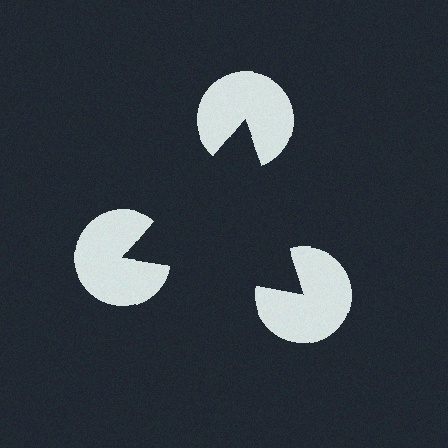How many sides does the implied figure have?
3 sides.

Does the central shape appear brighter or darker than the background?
It typically appears slightly darker than the background, even though no actual brightness change is drawn.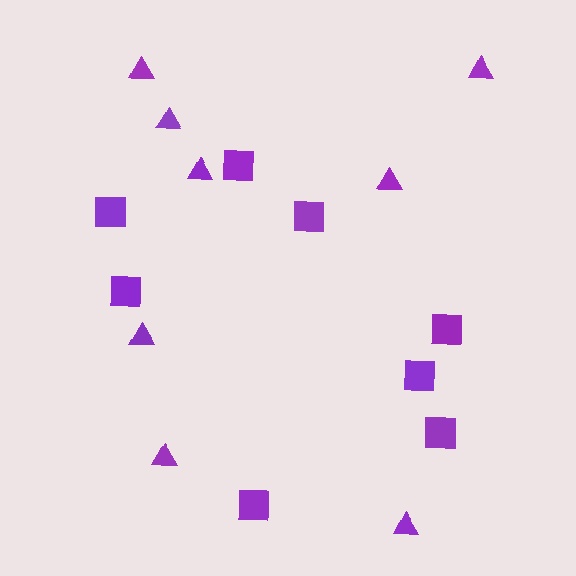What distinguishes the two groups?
There are 2 groups: one group of squares (8) and one group of triangles (8).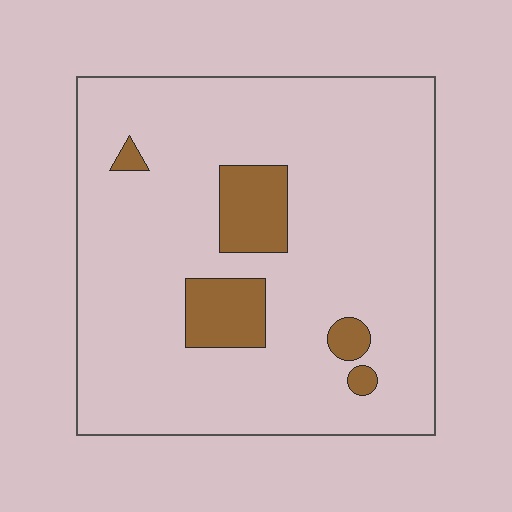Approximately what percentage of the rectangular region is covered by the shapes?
Approximately 10%.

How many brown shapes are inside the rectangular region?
5.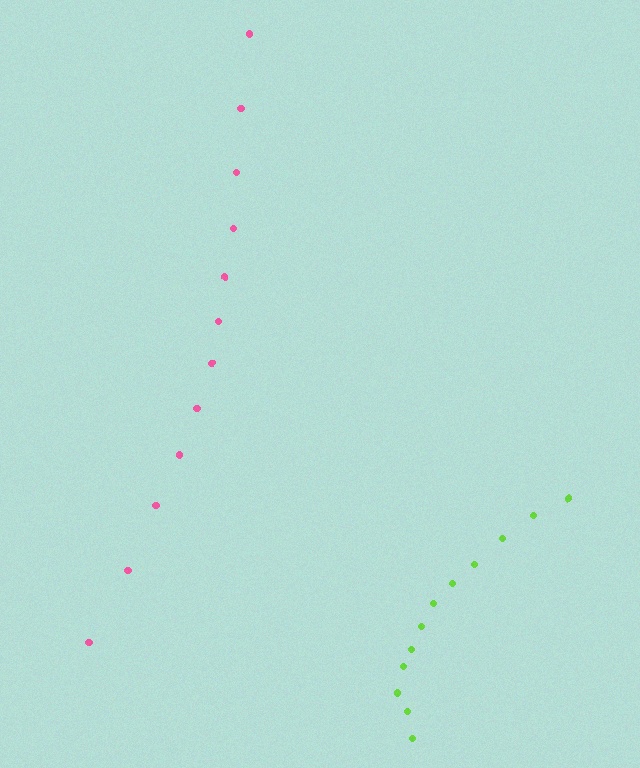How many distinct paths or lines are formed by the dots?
There are 2 distinct paths.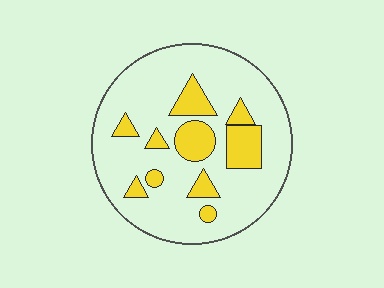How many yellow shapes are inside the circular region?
10.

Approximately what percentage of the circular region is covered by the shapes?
Approximately 20%.